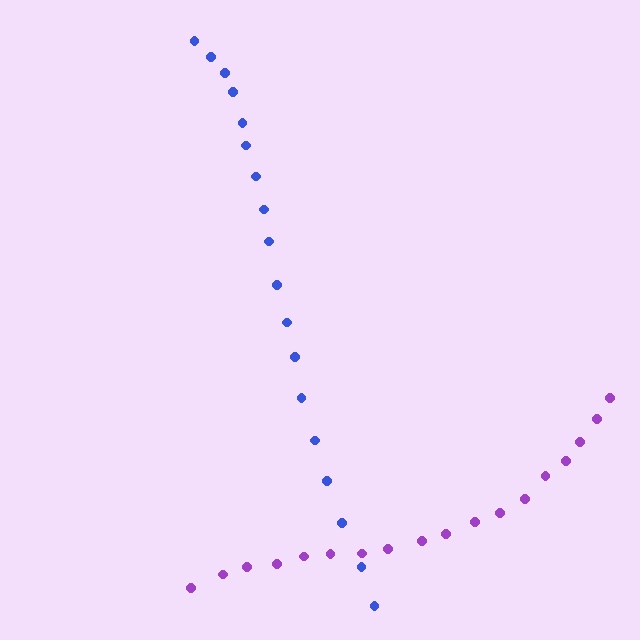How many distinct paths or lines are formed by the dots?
There are 2 distinct paths.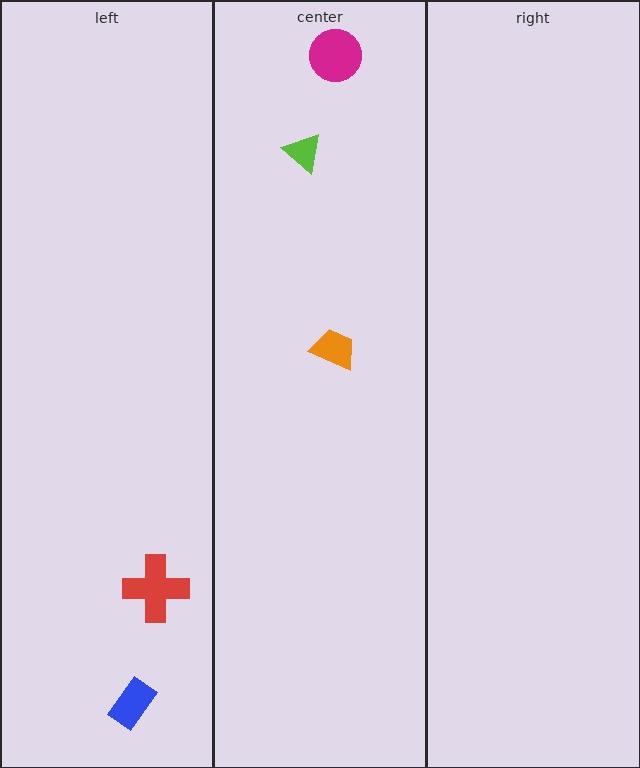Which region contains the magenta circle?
The center region.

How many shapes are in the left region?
2.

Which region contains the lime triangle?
The center region.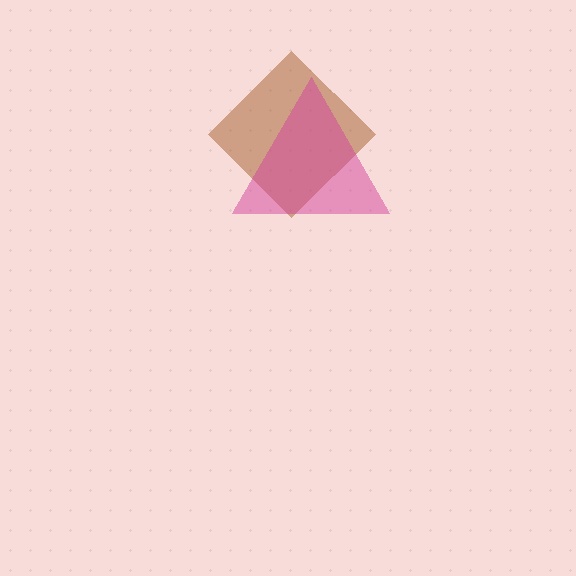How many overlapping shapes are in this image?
There are 2 overlapping shapes in the image.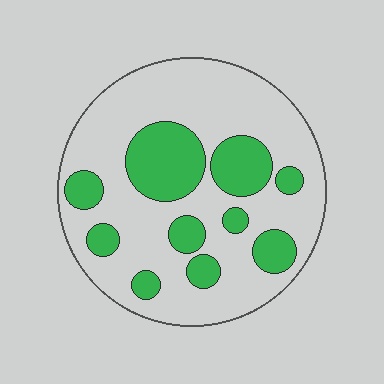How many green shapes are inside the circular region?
10.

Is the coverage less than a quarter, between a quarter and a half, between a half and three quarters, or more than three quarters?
Between a quarter and a half.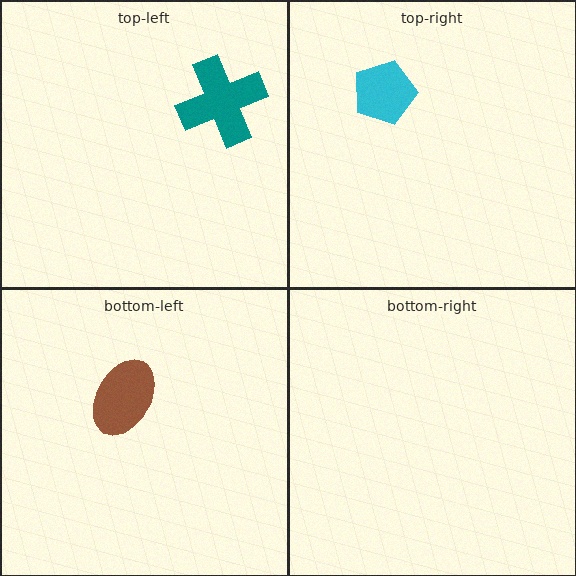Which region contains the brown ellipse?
The bottom-left region.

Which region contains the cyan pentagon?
The top-right region.